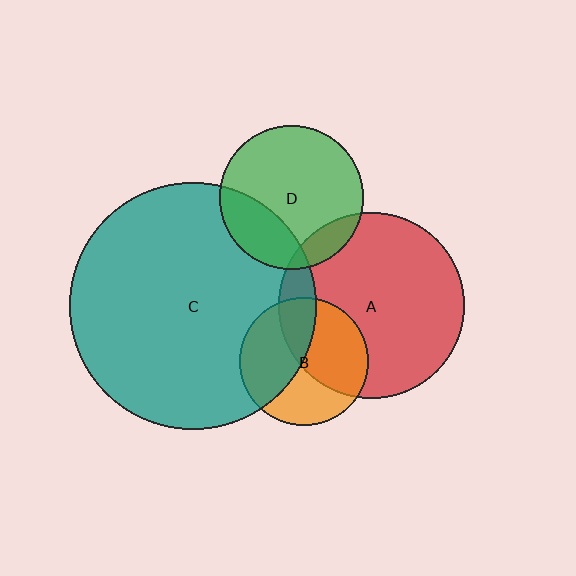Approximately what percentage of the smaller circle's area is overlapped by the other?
Approximately 45%.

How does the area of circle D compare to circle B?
Approximately 1.3 times.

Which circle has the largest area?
Circle C (teal).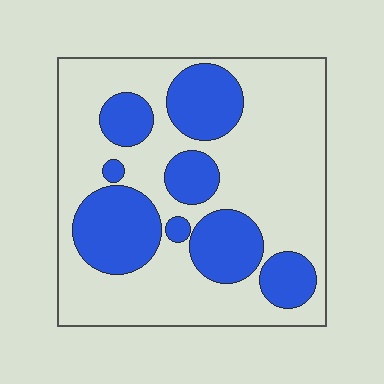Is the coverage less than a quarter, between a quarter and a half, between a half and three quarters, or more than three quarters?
Between a quarter and a half.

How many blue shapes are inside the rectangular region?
8.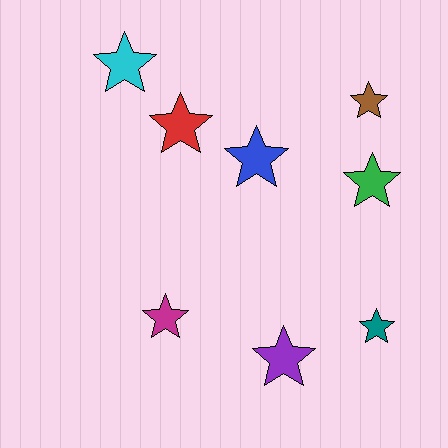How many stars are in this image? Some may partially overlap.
There are 8 stars.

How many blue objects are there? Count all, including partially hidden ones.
There is 1 blue object.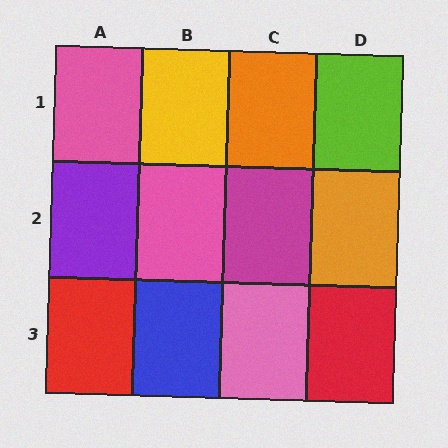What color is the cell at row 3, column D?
Red.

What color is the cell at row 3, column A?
Red.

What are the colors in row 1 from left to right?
Pink, yellow, orange, lime.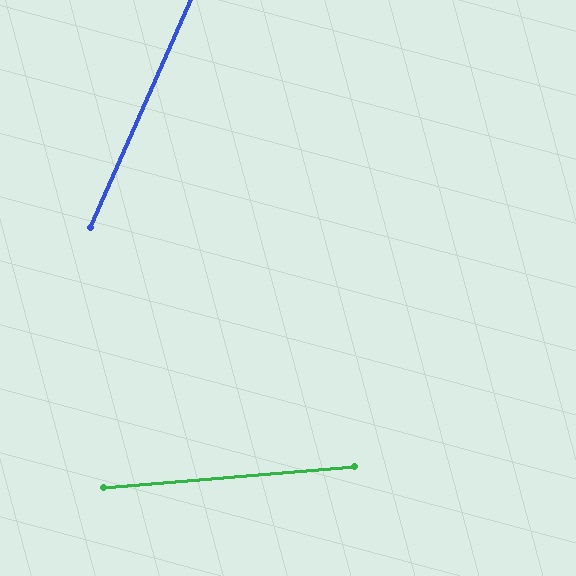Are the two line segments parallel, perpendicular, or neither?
Neither parallel nor perpendicular — they differ by about 61°.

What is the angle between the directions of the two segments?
Approximately 61 degrees.